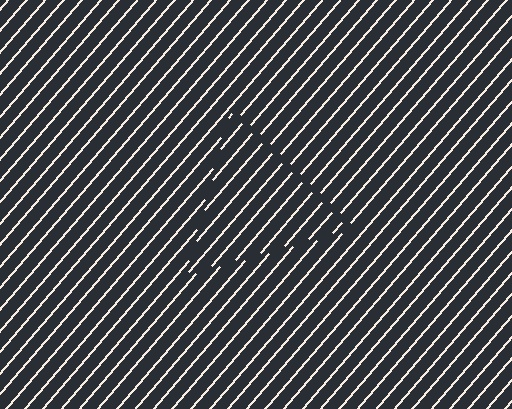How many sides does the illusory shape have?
3 sides — the line-ends trace a triangle.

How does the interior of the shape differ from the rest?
The interior of the shape contains the same grating, shifted by half a period — the contour is defined by the phase discontinuity where line-ends from the inner and outer gratings abut.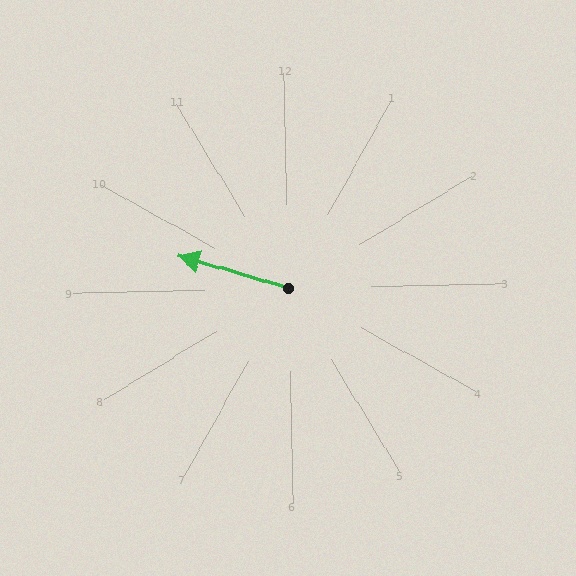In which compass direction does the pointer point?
West.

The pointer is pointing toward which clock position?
Roughly 10 o'clock.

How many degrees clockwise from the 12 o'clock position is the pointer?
Approximately 288 degrees.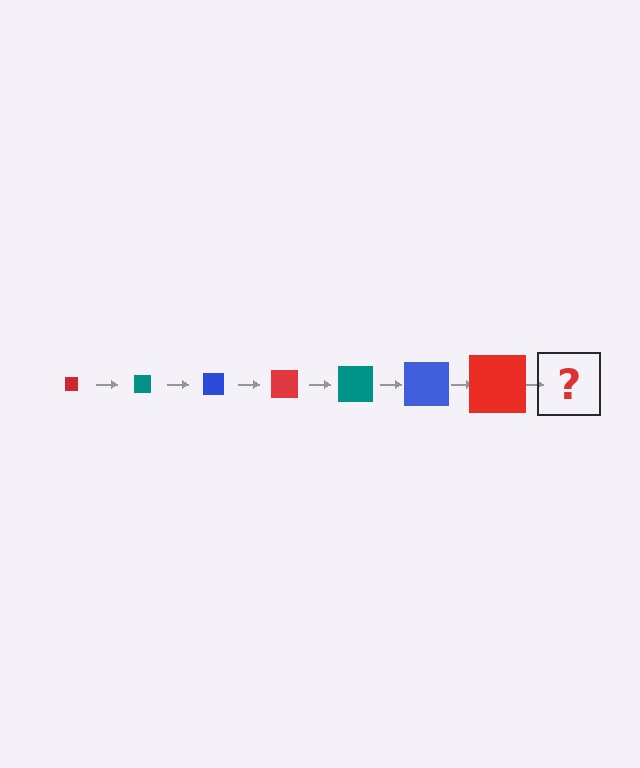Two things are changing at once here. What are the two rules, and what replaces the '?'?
The two rules are that the square grows larger each step and the color cycles through red, teal, and blue. The '?' should be a teal square, larger than the previous one.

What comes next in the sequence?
The next element should be a teal square, larger than the previous one.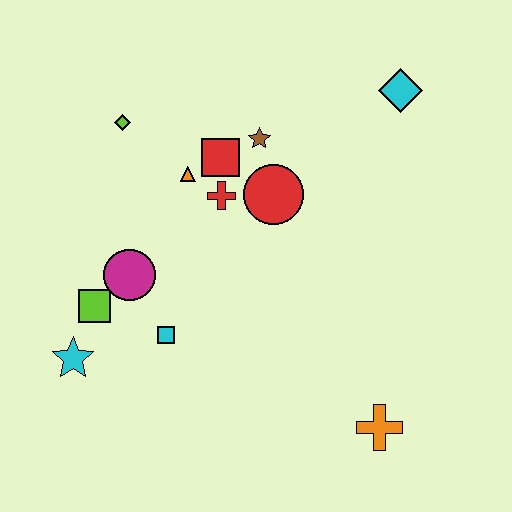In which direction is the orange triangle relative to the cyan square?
The orange triangle is above the cyan square.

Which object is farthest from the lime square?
The cyan diamond is farthest from the lime square.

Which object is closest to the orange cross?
The cyan square is closest to the orange cross.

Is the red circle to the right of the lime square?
Yes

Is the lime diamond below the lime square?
No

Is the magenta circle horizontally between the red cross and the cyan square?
No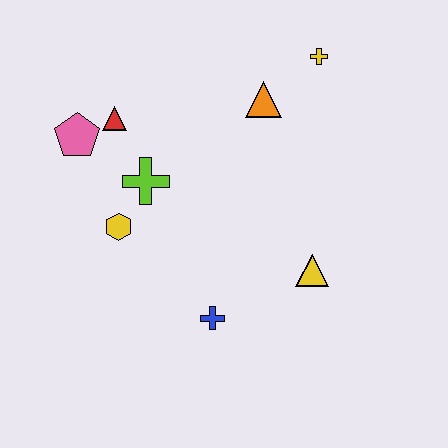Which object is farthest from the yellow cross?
The blue cross is farthest from the yellow cross.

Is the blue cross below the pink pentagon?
Yes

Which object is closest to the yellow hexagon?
The lime cross is closest to the yellow hexagon.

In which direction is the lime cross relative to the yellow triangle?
The lime cross is to the left of the yellow triangle.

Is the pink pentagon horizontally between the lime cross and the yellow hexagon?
No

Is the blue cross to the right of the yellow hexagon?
Yes